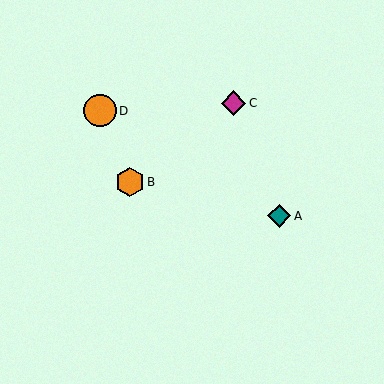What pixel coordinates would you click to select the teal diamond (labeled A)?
Click at (279, 216) to select the teal diamond A.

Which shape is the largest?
The orange circle (labeled D) is the largest.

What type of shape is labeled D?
Shape D is an orange circle.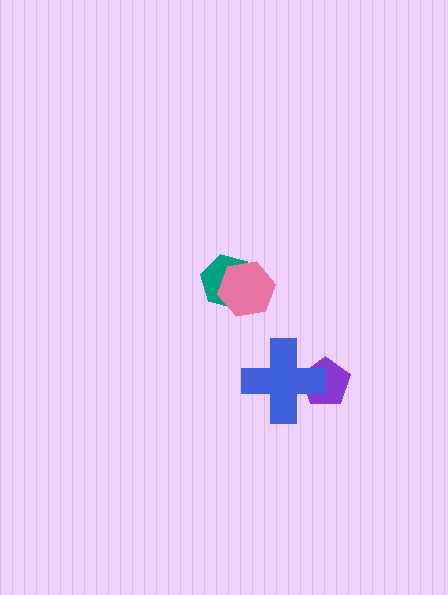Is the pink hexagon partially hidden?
No, no other shape covers it.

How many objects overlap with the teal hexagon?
1 object overlaps with the teal hexagon.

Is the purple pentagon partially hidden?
Yes, it is partially covered by another shape.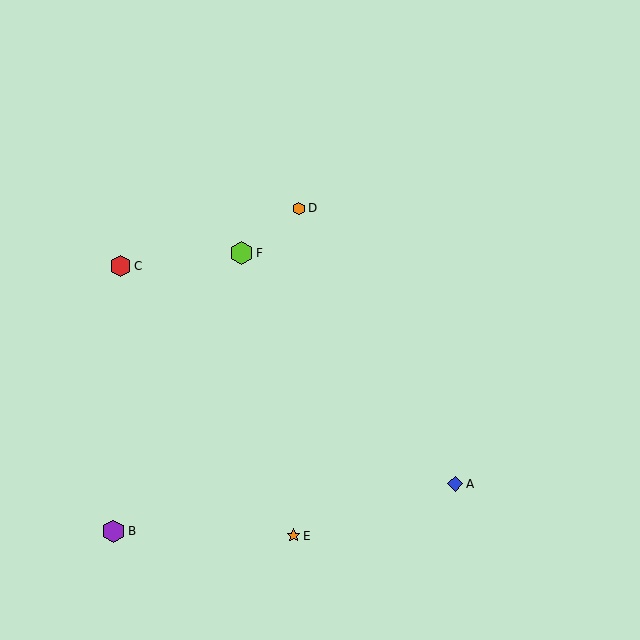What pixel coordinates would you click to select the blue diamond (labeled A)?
Click at (455, 484) to select the blue diamond A.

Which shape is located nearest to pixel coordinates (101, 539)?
The purple hexagon (labeled B) at (113, 531) is nearest to that location.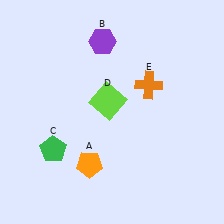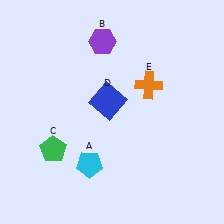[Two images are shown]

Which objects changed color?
A changed from orange to cyan. D changed from lime to blue.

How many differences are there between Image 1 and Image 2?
There are 2 differences between the two images.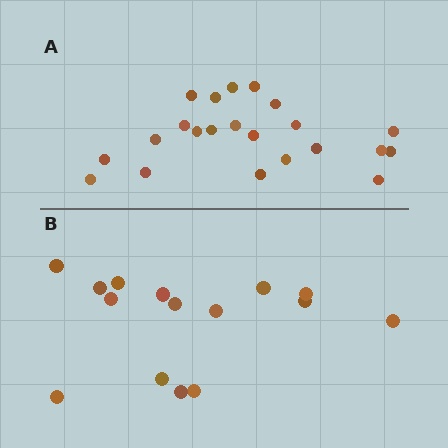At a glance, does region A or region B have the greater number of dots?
Region A (the top region) has more dots.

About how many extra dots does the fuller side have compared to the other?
Region A has roughly 8 or so more dots than region B.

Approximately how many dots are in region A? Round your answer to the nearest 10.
About 20 dots. (The exact count is 22, which rounds to 20.)